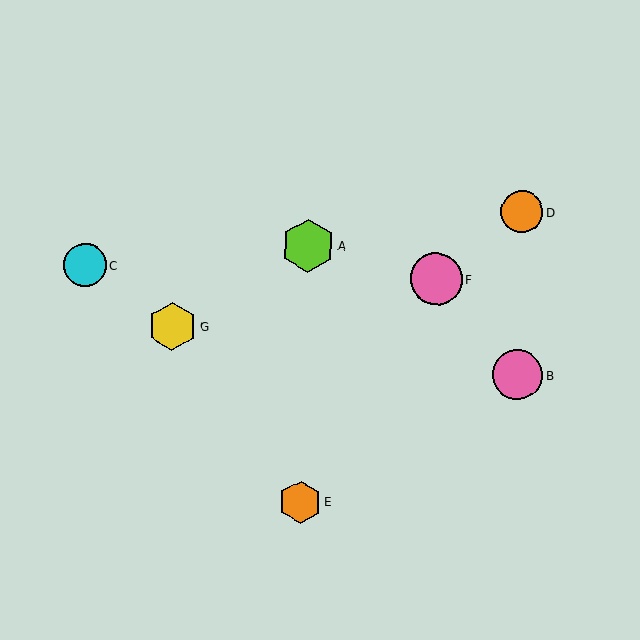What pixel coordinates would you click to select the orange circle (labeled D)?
Click at (522, 212) to select the orange circle D.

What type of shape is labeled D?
Shape D is an orange circle.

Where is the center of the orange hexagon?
The center of the orange hexagon is at (300, 502).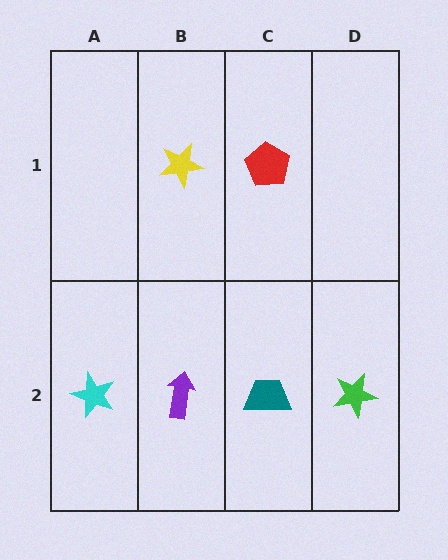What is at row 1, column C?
A red pentagon.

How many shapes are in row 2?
4 shapes.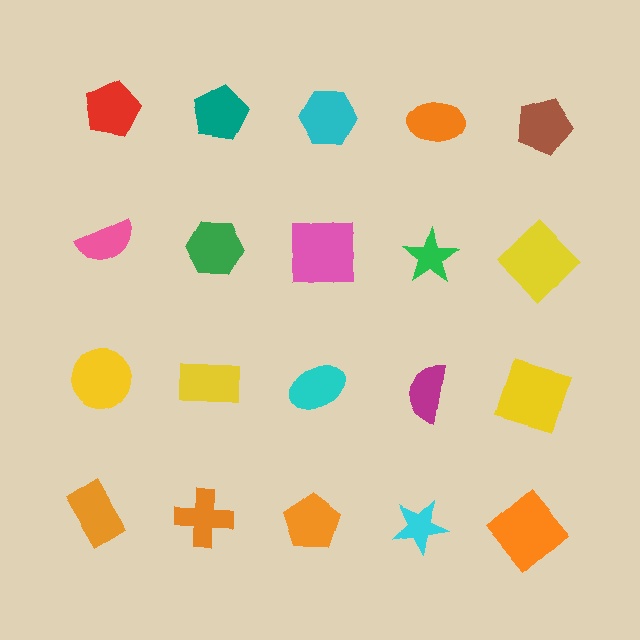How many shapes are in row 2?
5 shapes.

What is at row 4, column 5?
An orange diamond.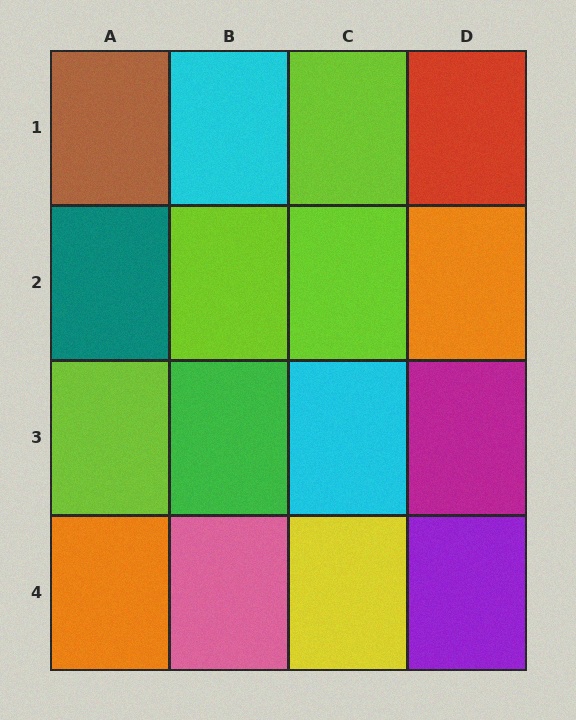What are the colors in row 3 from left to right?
Lime, green, cyan, magenta.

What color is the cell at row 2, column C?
Lime.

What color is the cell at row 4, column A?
Orange.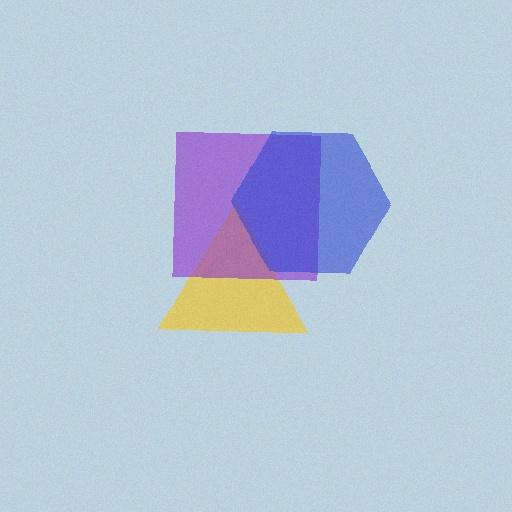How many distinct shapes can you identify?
There are 3 distinct shapes: a yellow triangle, a purple square, a blue hexagon.